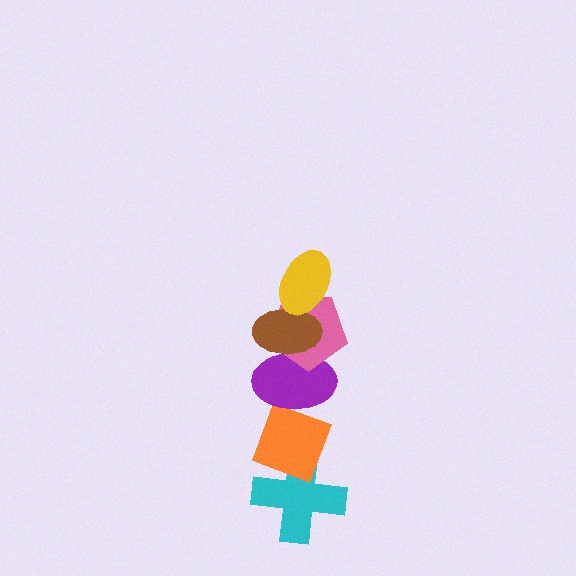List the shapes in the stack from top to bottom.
From top to bottom: the yellow ellipse, the brown ellipse, the pink pentagon, the purple ellipse, the orange diamond, the cyan cross.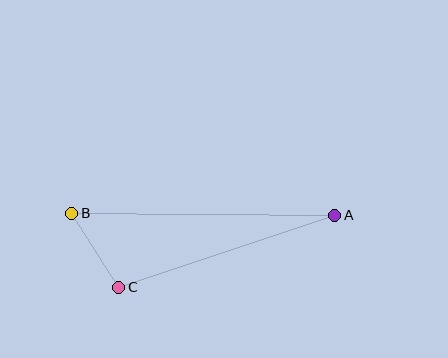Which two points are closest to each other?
Points B and C are closest to each other.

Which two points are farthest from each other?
Points A and B are farthest from each other.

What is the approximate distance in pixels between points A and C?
The distance between A and C is approximately 227 pixels.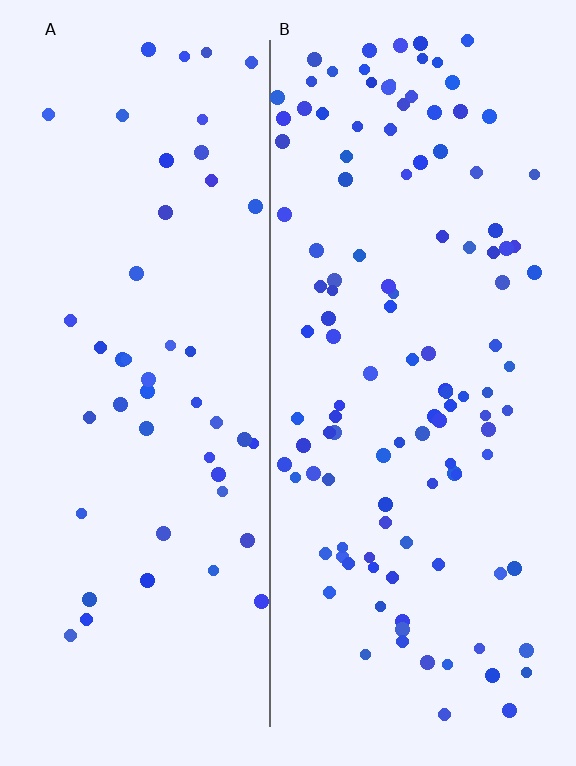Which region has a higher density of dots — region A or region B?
B (the right).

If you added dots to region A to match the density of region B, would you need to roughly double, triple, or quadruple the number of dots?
Approximately double.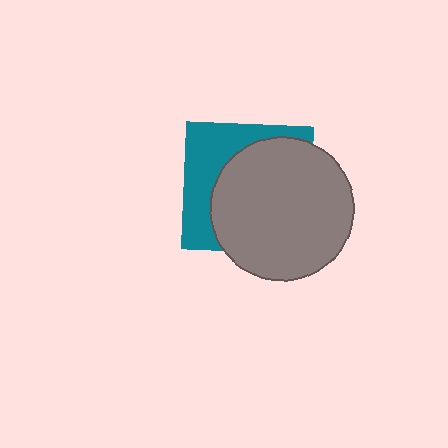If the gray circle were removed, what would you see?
You would see the complete teal square.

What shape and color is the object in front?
The object in front is a gray circle.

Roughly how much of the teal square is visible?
A small part of it is visible (roughly 37%).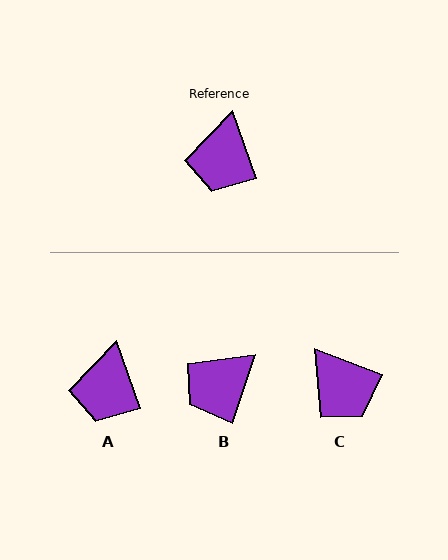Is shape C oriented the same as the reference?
No, it is off by about 49 degrees.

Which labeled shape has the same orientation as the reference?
A.